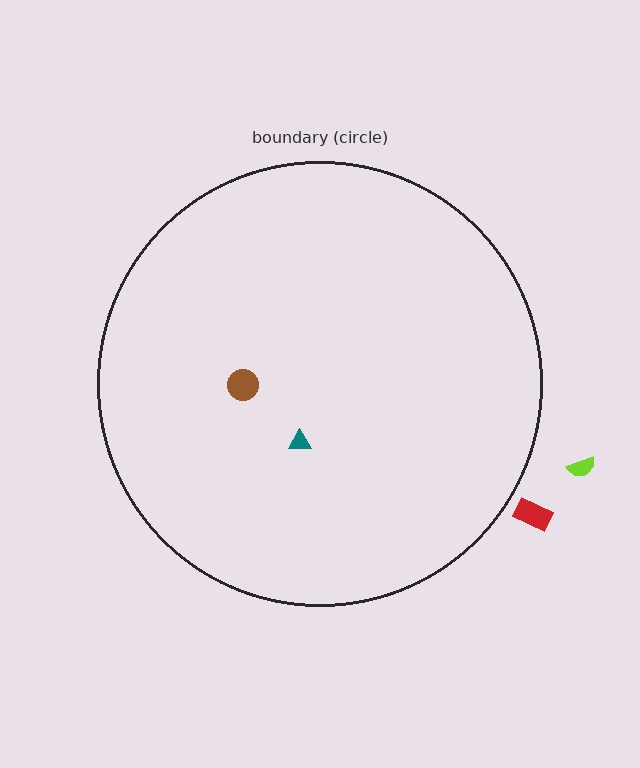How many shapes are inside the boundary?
2 inside, 2 outside.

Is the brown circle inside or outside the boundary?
Inside.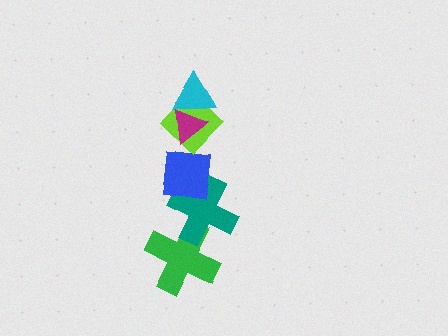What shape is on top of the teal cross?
The blue square is on top of the teal cross.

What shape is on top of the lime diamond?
The cyan triangle is on top of the lime diamond.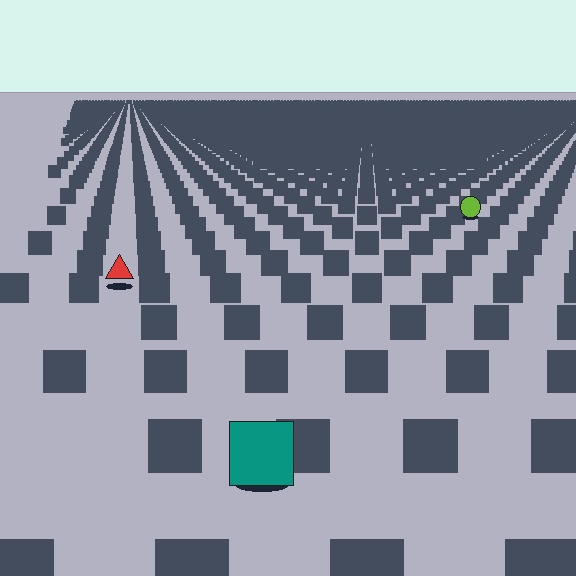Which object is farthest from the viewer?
The lime circle is farthest from the viewer. It appears smaller and the ground texture around it is denser.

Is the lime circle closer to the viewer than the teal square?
No. The teal square is closer — you can tell from the texture gradient: the ground texture is coarser near it.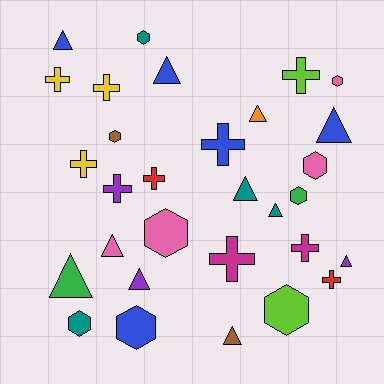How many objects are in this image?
There are 30 objects.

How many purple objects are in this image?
There are 3 purple objects.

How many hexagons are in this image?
There are 9 hexagons.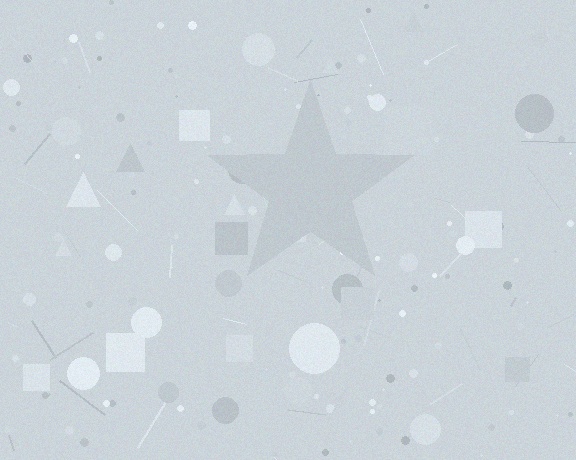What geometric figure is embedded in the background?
A star is embedded in the background.